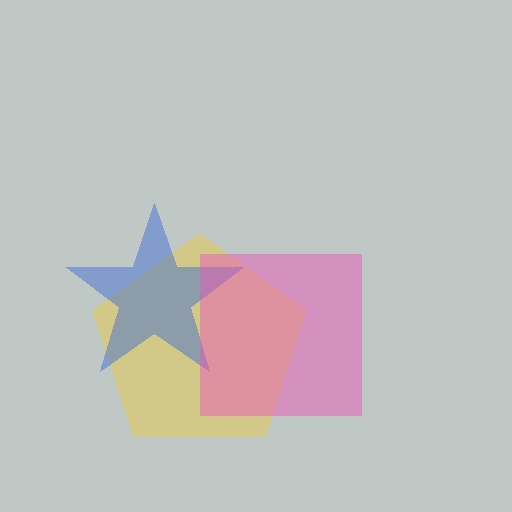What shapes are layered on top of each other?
The layered shapes are: a yellow pentagon, a blue star, a pink square.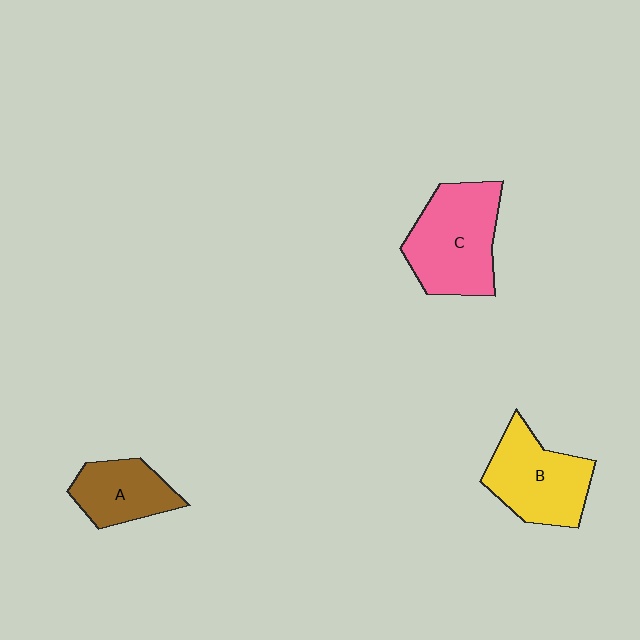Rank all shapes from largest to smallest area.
From largest to smallest: C (pink), B (yellow), A (brown).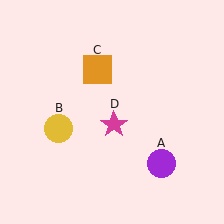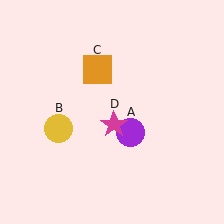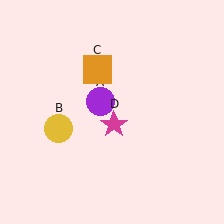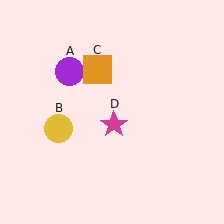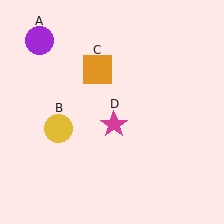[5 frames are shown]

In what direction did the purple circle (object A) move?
The purple circle (object A) moved up and to the left.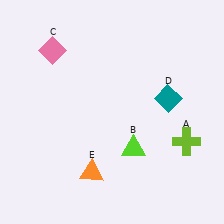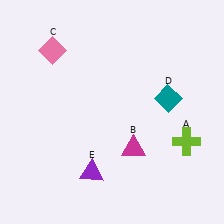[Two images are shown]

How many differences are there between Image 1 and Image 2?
There are 2 differences between the two images.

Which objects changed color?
B changed from lime to magenta. E changed from orange to purple.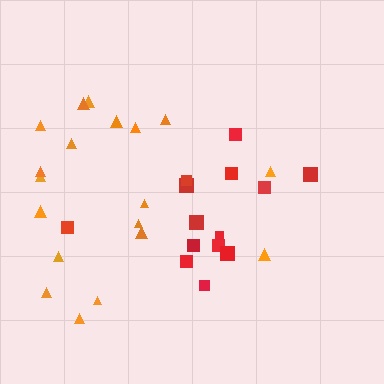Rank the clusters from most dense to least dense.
orange, red.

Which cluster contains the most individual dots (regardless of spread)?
Orange (19).